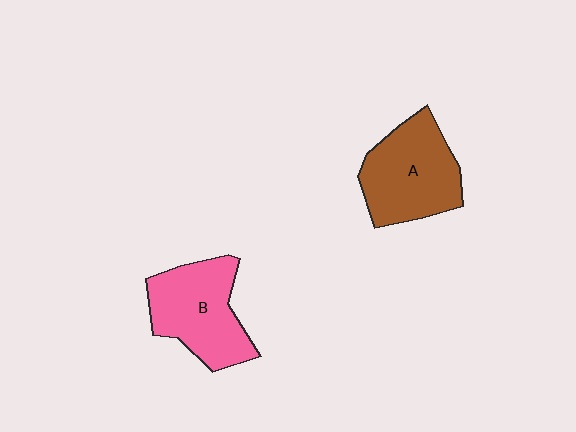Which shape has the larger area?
Shape A (brown).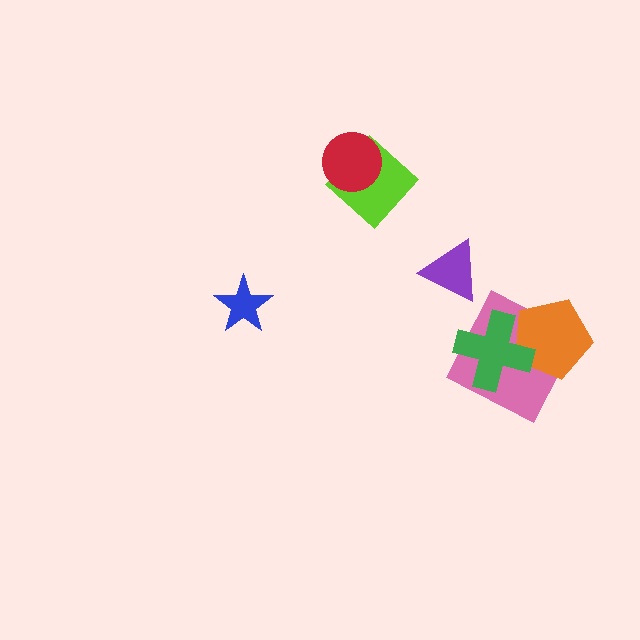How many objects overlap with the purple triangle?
0 objects overlap with the purple triangle.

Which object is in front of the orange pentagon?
The green cross is in front of the orange pentagon.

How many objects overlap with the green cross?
2 objects overlap with the green cross.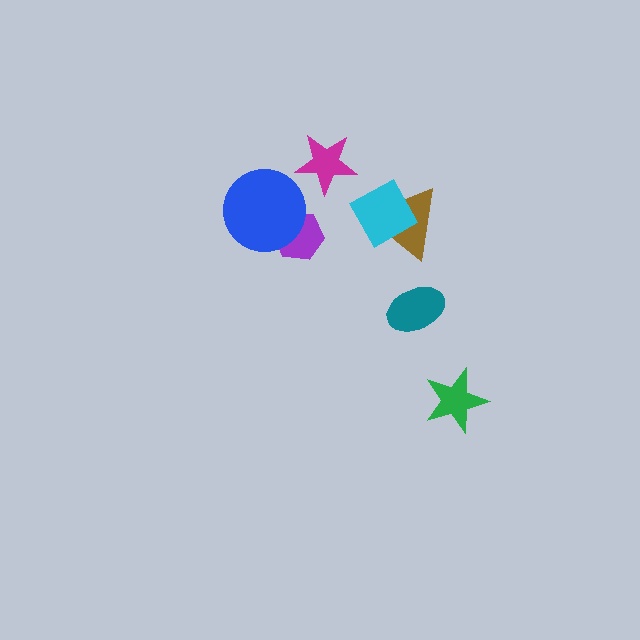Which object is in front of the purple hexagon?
The blue circle is in front of the purple hexagon.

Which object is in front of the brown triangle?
The cyan diamond is in front of the brown triangle.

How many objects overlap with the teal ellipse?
0 objects overlap with the teal ellipse.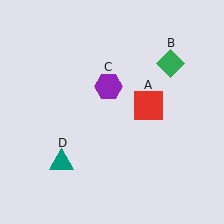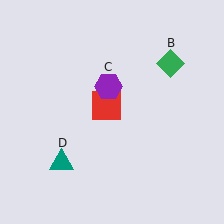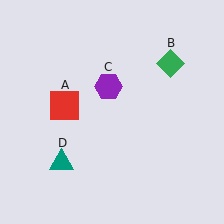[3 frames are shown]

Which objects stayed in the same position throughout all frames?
Green diamond (object B) and purple hexagon (object C) and teal triangle (object D) remained stationary.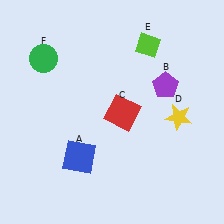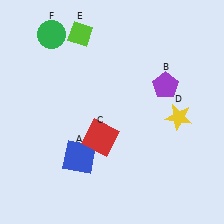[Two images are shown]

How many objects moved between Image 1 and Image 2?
3 objects moved between the two images.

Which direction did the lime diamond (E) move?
The lime diamond (E) moved left.